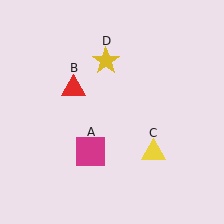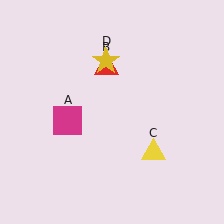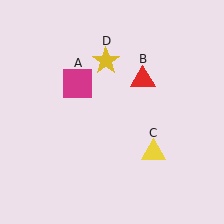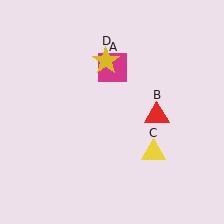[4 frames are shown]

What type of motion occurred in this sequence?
The magenta square (object A), red triangle (object B) rotated clockwise around the center of the scene.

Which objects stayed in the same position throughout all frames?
Yellow triangle (object C) and yellow star (object D) remained stationary.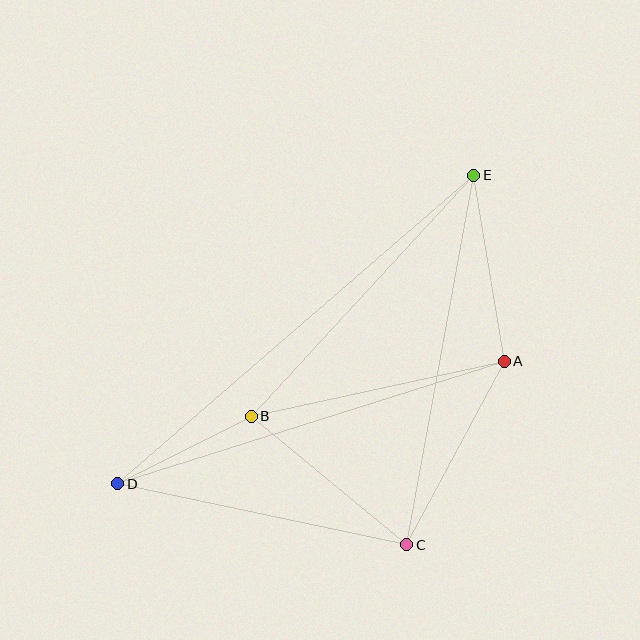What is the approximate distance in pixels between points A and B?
The distance between A and B is approximately 259 pixels.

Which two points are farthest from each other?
Points D and E are farthest from each other.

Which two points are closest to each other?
Points B and D are closest to each other.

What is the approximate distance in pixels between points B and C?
The distance between B and C is approximately 202 pixels.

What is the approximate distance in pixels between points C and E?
The distance between C and E is approximately 375 pixels.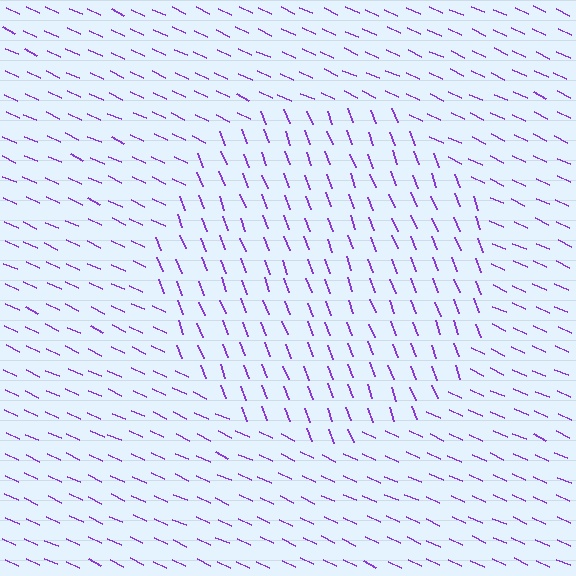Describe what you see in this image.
The image is filled with small purple line segments. A circle region in the image has lines oriented differently from the surrounding lines, creating a visible texture boundary.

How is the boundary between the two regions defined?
The boundary is defined purely by a change in line orientation (approximately 45 degrees difference). All lines are the same color and thickness.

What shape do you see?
I see a circle.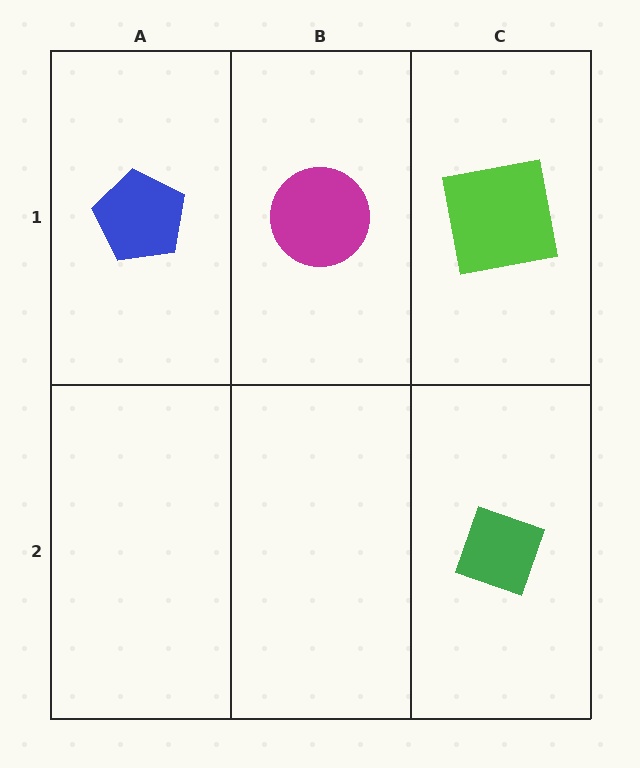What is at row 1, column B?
A magenta circle.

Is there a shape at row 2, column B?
No, that cell is empty.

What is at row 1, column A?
A blue pentagon.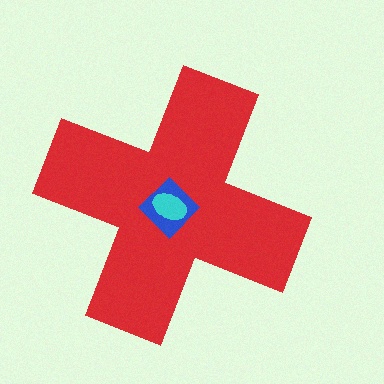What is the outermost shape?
The red cross.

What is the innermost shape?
The cyan ellipse.